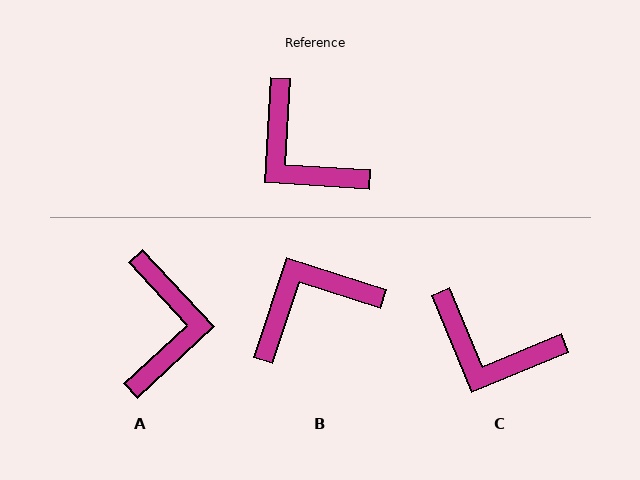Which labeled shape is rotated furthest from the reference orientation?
A, about 136 degrees away.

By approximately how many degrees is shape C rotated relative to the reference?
Approximately 26 degrees counter-clockwise.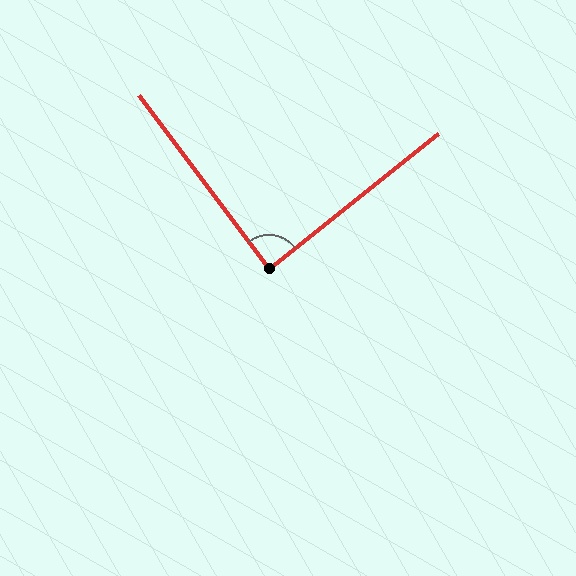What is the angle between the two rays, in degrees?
Approximately 89 degrees.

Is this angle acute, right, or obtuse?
It is approximately a right angle.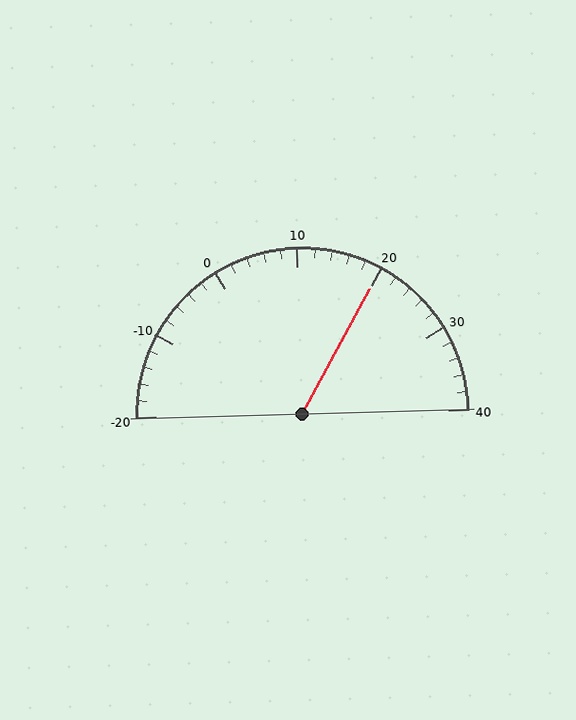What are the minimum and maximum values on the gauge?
The gauge ranges from -20 to 40.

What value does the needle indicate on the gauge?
The needle indicates approximately 20.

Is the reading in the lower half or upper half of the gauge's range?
The reading is in the upper half of the range (-20 to 40).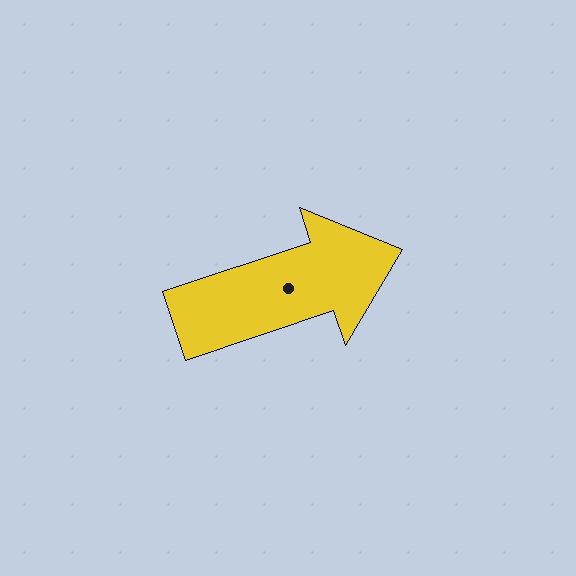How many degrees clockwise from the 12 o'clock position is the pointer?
Approximately 72 degrees.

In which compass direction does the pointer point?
East.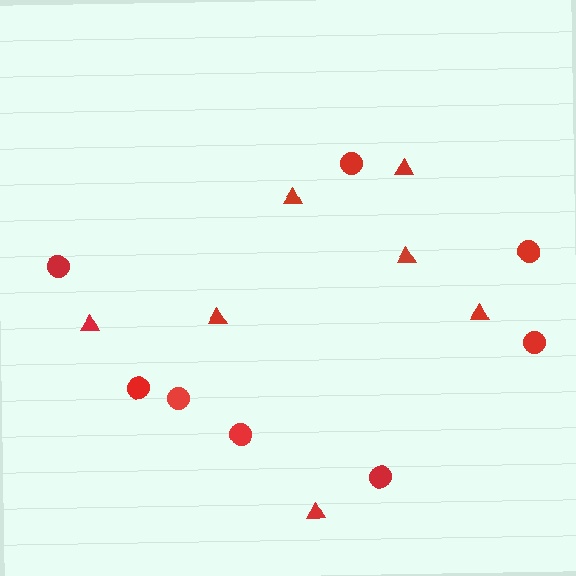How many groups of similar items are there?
There are 2 groups: one group of triangles (7) and one group of circles (8).